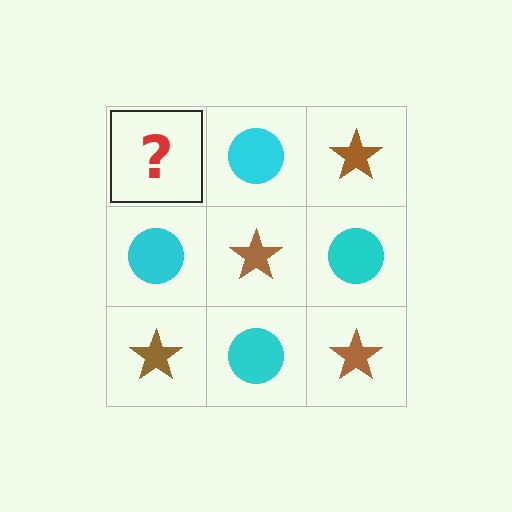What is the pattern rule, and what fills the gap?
The rule is that it alternates brown star and cyan circle in a checkerboard pattern. The gap should be filled with a brown star.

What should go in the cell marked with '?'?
The missing cell should contain a brown star.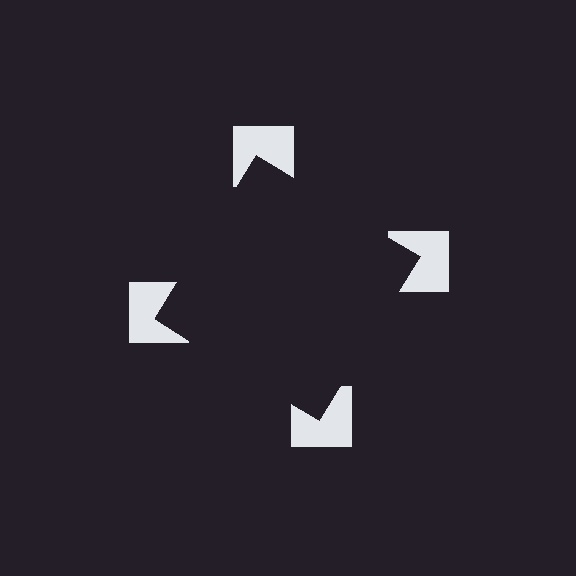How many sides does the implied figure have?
4 sides.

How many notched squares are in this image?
There are 4 — one at each vertex of the illusory square.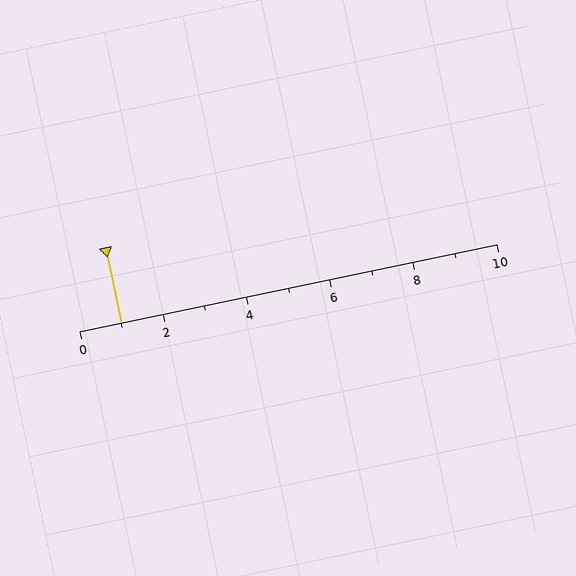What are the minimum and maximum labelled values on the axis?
The axis runs from 0 to 10.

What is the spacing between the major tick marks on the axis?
The major ticks are spaced 2 apart.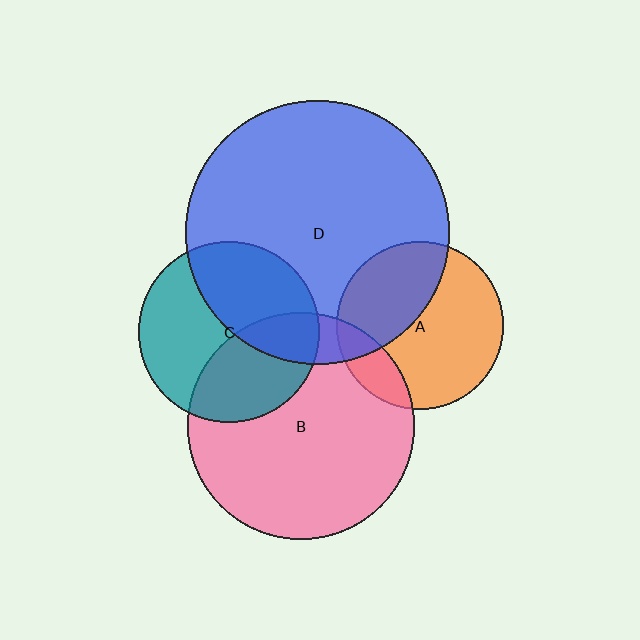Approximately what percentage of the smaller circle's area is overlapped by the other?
Approximately 40%.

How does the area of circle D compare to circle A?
Approximately 2.5 times.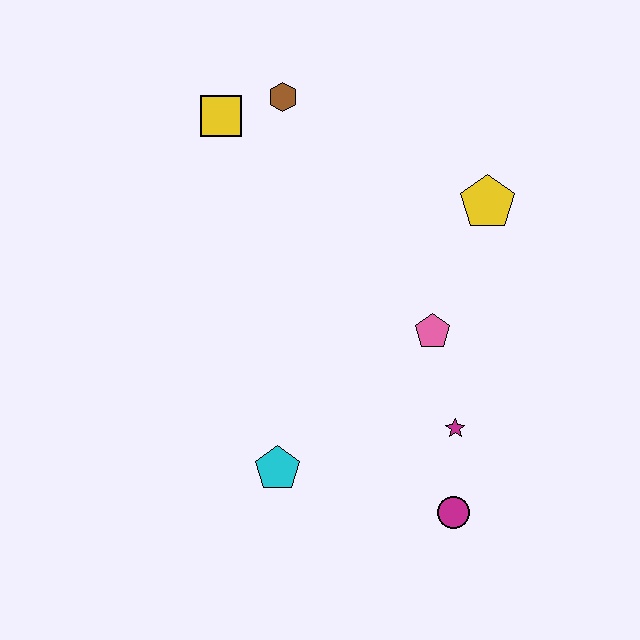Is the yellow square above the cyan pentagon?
Yes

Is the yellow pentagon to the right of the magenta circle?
Yes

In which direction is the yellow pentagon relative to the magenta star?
The yellow pentagon is above the magenta star.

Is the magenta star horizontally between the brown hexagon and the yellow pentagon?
Yes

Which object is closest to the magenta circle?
The magenta star is closest to the magenta circle.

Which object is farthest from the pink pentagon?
The yellow square is farthest from the pink pentagon.